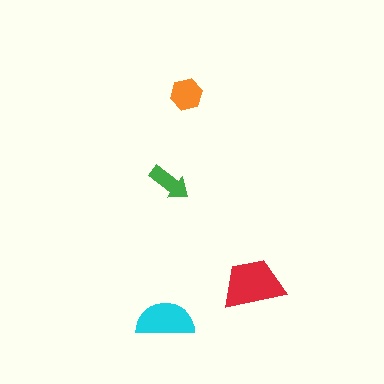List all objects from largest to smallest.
The red trapezoid, the cyan semicircle, the orange hexagon, the green arrow.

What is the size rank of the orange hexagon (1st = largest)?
3rd.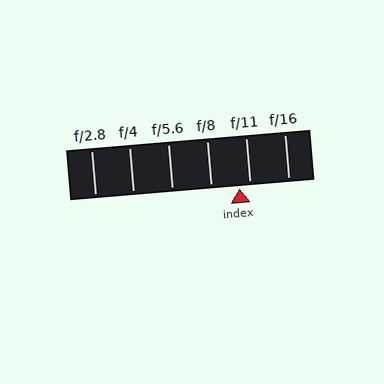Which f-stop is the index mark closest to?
The index mark is closest to f/11.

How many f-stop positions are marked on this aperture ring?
There are 6 f-stop positions marked.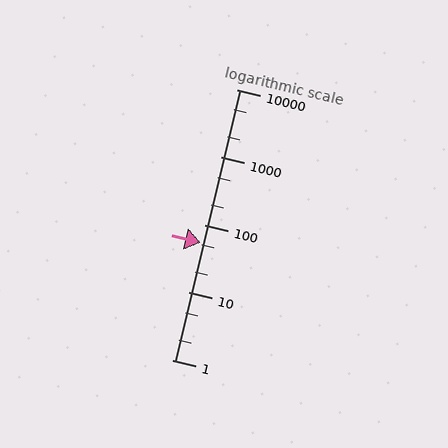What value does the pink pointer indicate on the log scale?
The pointer indicates approximately 54.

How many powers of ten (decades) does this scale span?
The scale spans 4 decades, from 1 to 10000.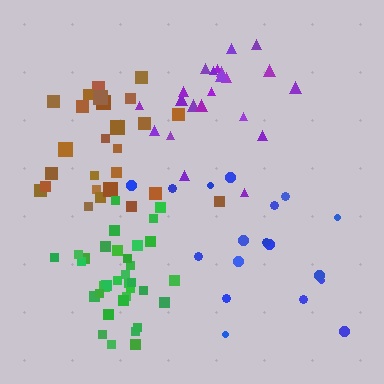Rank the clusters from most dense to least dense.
green, purple, brown, blue.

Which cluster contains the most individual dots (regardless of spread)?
Green (35).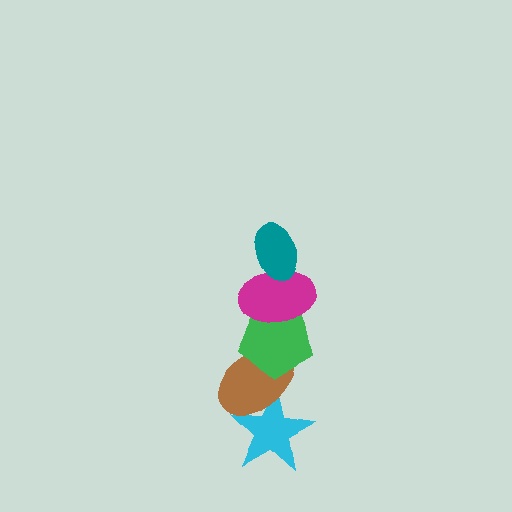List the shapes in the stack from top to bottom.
From top to bottom: the teal ellipse, the magenta ellipse, the green pentagon, the brown ellipse, the cyan star.